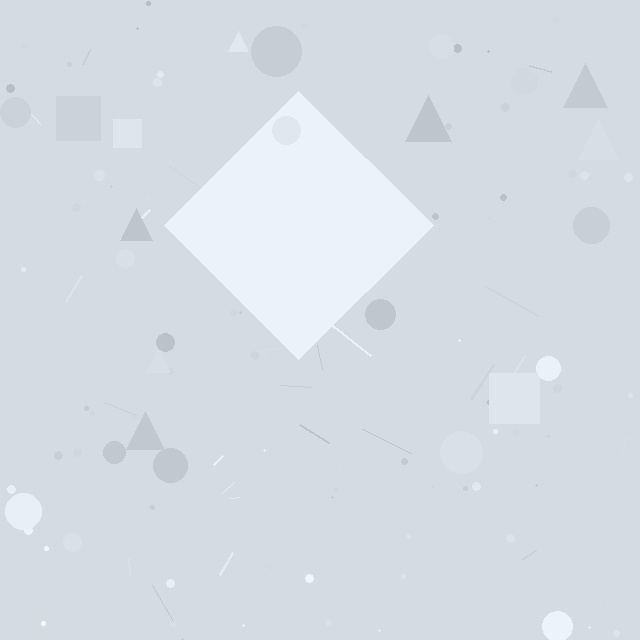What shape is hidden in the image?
A diamond is hidden in the image.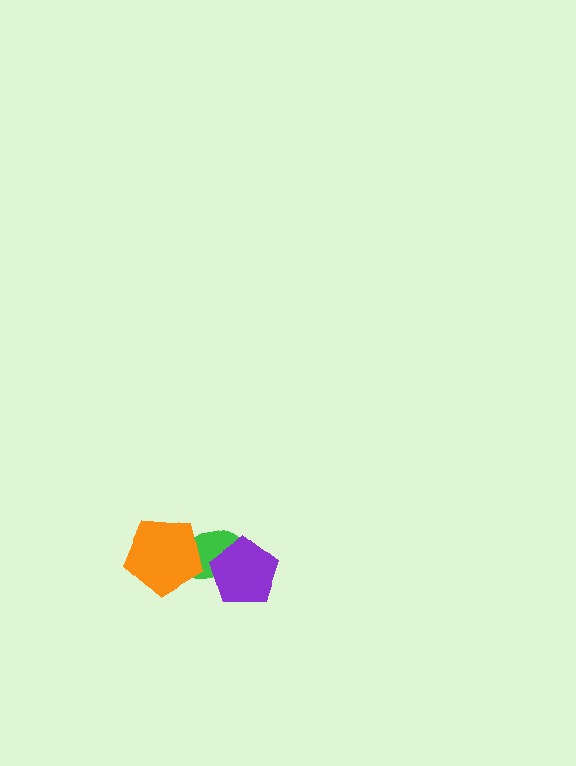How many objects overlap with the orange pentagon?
1 object overlaps with the orange pentagon.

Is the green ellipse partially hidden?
Yes, it is partially covered by another shape.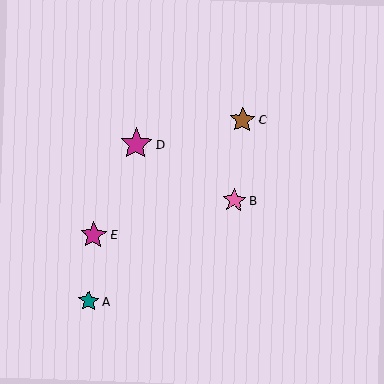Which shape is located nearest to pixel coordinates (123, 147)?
The magenta star (labeled D) at (136, 144) is nearest to that location.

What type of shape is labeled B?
Shape B is a pink star.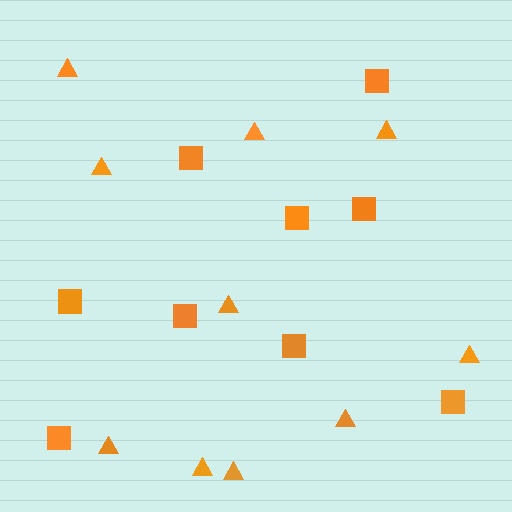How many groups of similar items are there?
There are 2 groups: one group of squares (9) and one group of triangles (10).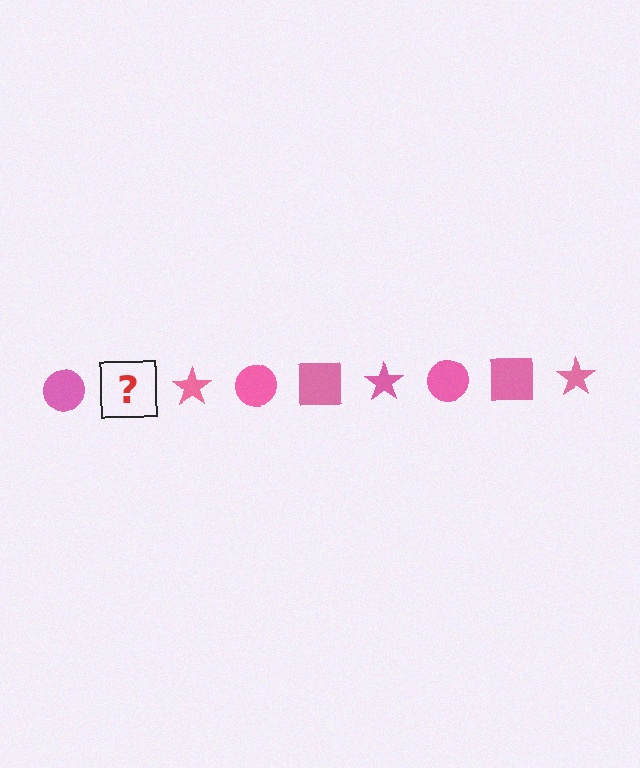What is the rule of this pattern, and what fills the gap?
The rule is that the pattern cycles through circle, square, star shapes in pink. The gap should be filled with a pink square.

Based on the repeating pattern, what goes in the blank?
The blank should be a pink square.